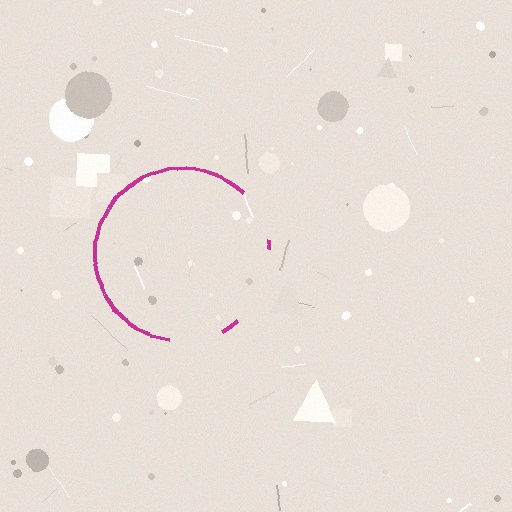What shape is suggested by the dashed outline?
The dashed outline suggests a circle.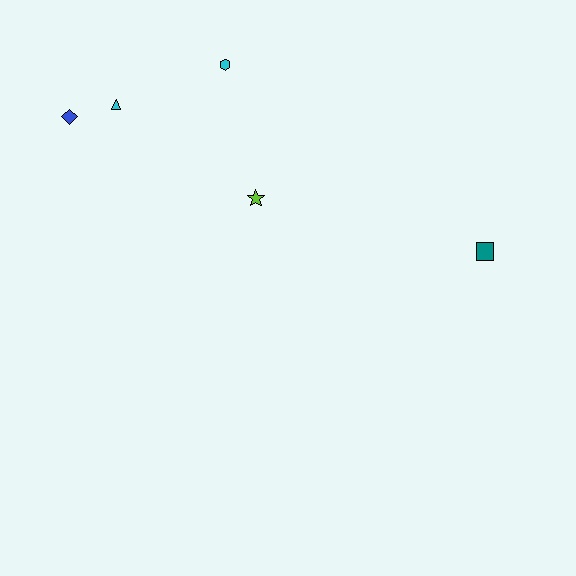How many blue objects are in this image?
There is 1 blue object.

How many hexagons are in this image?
There is 1 hexagon.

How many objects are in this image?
There are 5 objects.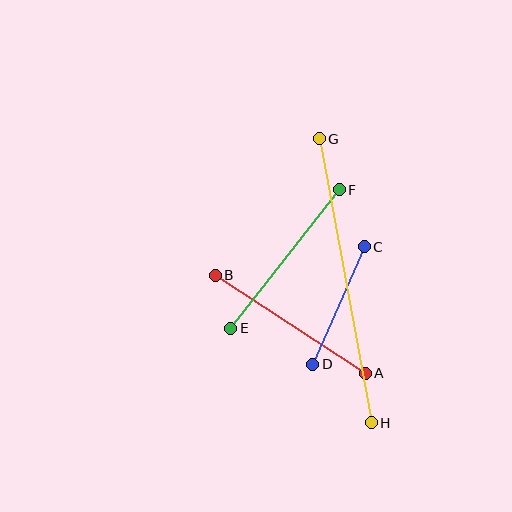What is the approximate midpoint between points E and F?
The midpoint is at approximately (285, 259) pixels.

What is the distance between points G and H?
The distance is approximately 289 pixels.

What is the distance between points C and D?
The distance is approximately 128 pixels.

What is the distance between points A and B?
The distance is approximately 179 pixels.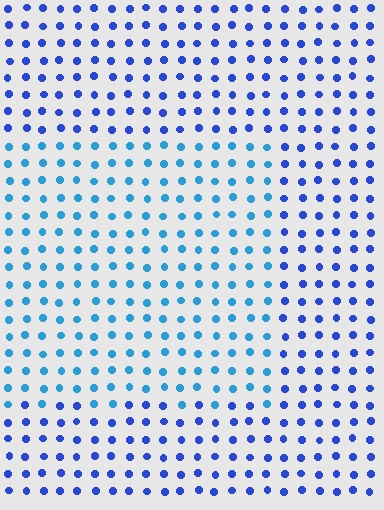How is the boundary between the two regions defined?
The boundary is defined purely by a slight shift in hue (about 31 degrees). Spacing, size, and orientation are identical on both sides.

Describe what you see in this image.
The image is filled with small blue elements in a uniform arrangement. A rectangle-shaped region is visible where the elements are tinted to a slightly different hue, forming a subtle color boundary.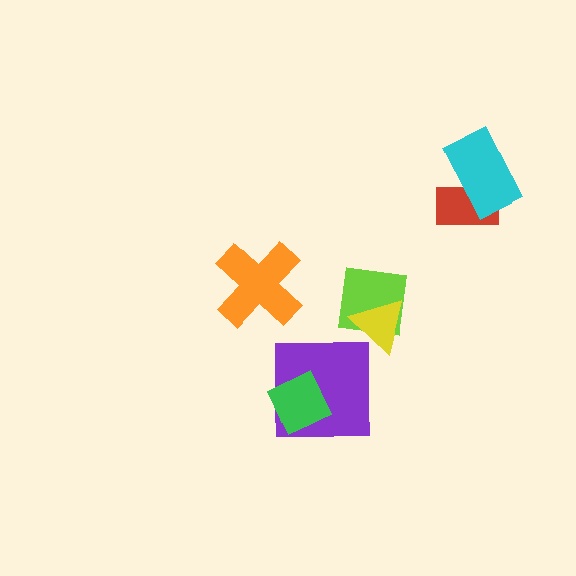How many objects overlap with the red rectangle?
1 object overlaps with the red rectangle.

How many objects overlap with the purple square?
1 object overlaps with the purple square.